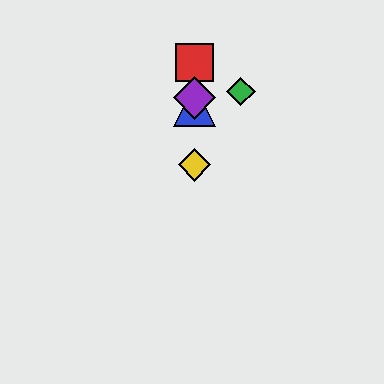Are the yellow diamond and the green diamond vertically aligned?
No, the yellow diamond is at x≈194 and the green diamond is at x≈241.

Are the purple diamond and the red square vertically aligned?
Yes, both are at x≈194.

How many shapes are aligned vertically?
4 shapes (the red square, the blue triangle, the yellow diamond, the purple diamond) are aligned vertically.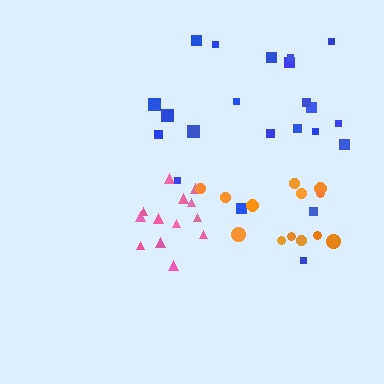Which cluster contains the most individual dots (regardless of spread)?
Blue (22).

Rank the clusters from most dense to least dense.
pink, blue, orange.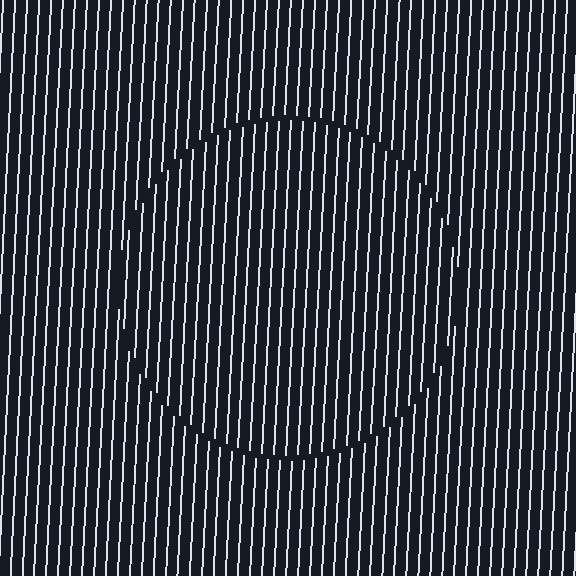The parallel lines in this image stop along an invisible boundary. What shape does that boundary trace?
An illusory circle. The interior of the shape contains the same grating, shifted by half a period — the contour is defined by the phase discontinuity where line-ends from the inner and outer gratings abut.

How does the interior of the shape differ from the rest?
The interior of the shape contains the same grating, shifted by half a period — the contour is defined by the phase discontinuity where line-ends from the inner and outer gratings abut.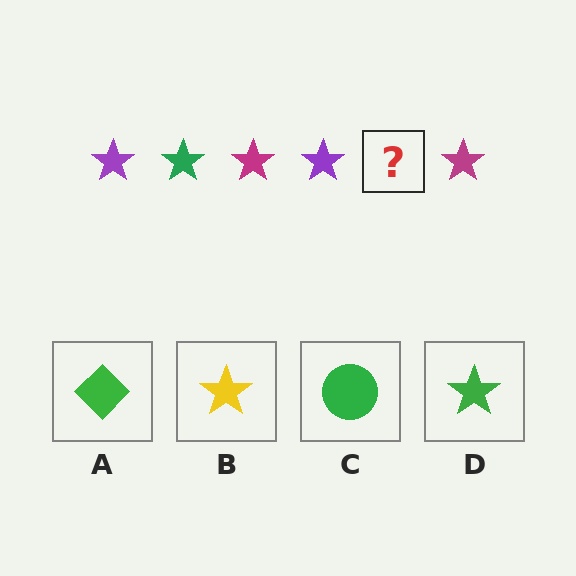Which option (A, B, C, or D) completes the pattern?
D.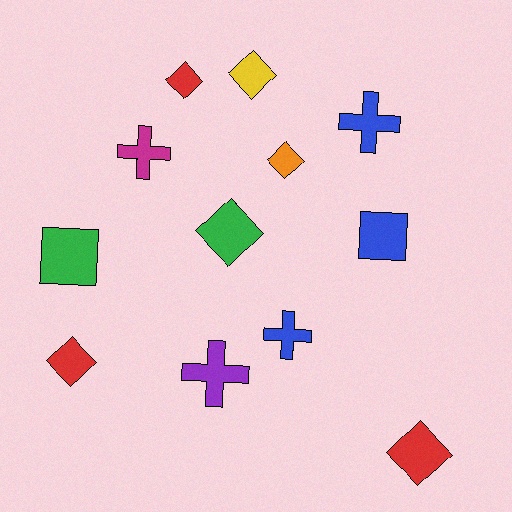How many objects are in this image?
There are 12 objects.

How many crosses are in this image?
There are 4 crosses.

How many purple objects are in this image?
There is 1 purple object.